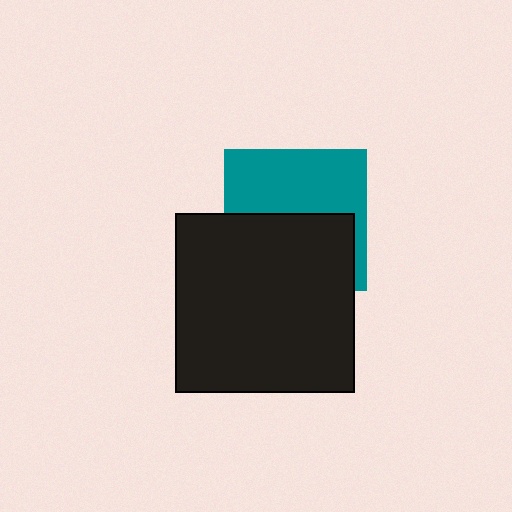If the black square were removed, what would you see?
You would see the complete teal square.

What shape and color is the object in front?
The object in front is a black square.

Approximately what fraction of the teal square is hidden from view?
Roughly 50% of the teal square is hidden behind the black square.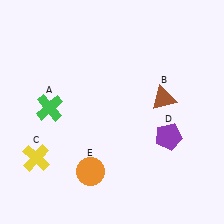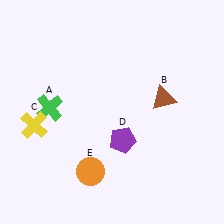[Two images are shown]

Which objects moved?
The objects that moved are: the yellow cross (C), the purple pentagon (D).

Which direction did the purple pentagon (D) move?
The purple pentagon (D) moved left.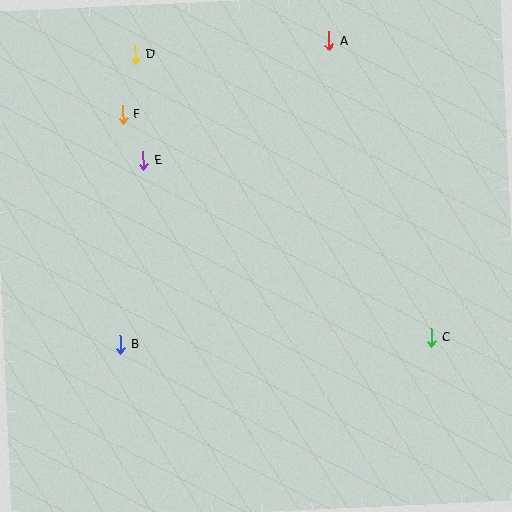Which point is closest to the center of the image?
Point E at (143, 161) is closest to the center.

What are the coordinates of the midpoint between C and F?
The midpoint between C and F is at (277, 226).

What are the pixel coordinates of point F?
Point F is at (123, 115).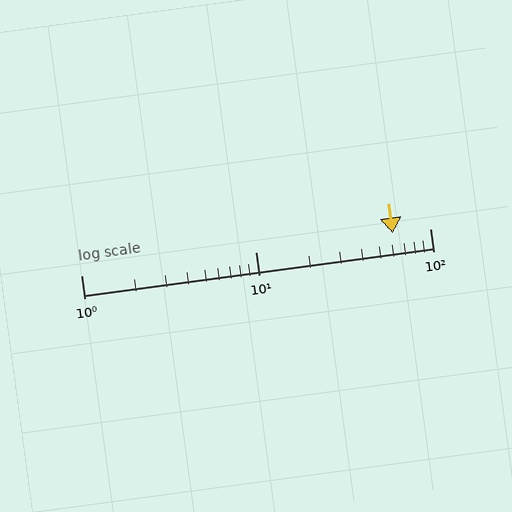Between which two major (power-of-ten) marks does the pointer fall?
The pointer is between 10 and 100.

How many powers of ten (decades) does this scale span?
The scale spans 2 decades, from 1 to 100.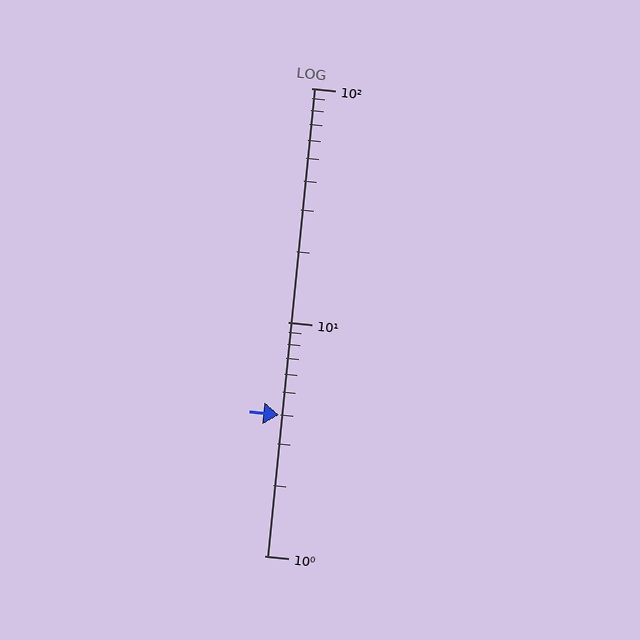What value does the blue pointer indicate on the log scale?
The pointer indicates approximately 4.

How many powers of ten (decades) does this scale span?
The scale spans 2 decades, from 1 to 100.